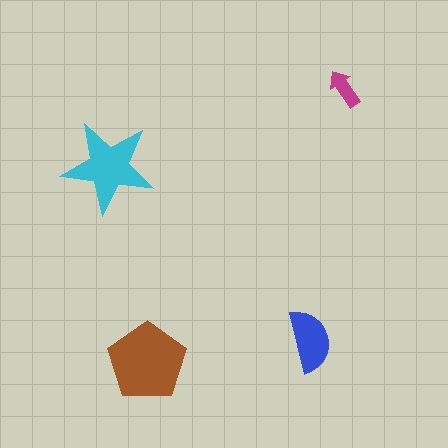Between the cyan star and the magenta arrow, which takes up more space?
The cyan star.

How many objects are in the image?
There are 4 objects in the image.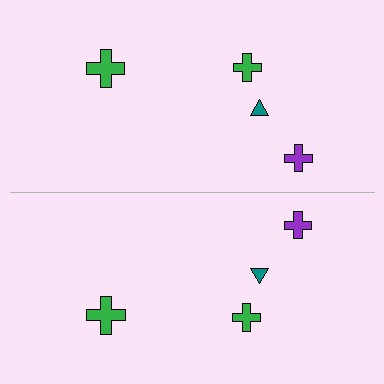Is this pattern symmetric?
Yes, this pattern has bilateral (reflection) symmetry.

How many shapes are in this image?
There are 8 shapes in this image.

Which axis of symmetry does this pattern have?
The pattern has a horizontal axis of symmetry running through the center of the image.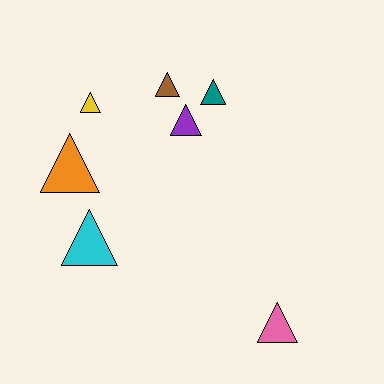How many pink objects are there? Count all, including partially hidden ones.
There is 1 pink object.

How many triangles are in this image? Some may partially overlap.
There are 7 triangles.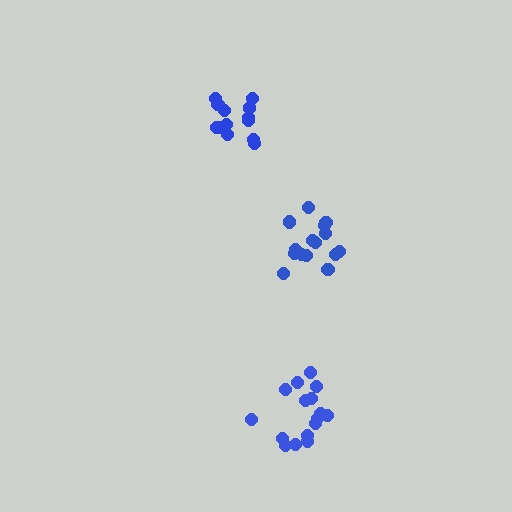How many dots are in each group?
Group 1: 13 dots, Group 2: 15 dots, Group 3: 16 dots (44 total).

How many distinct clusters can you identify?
There are 3 distinct clusters.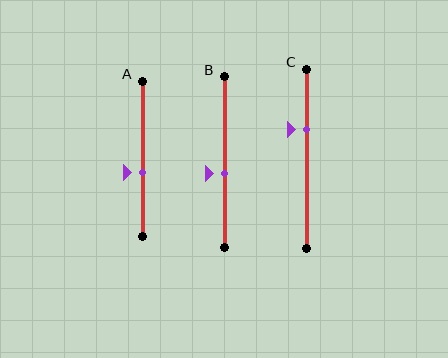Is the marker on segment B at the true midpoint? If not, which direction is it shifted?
No, the marker on segment B is shifted downward by about 6% of the segment length.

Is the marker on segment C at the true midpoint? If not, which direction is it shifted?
No, the marker on segment C is shifted upward by about 16% of the segment length.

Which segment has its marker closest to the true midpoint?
Segment B has its marker closest to the true midpoint.